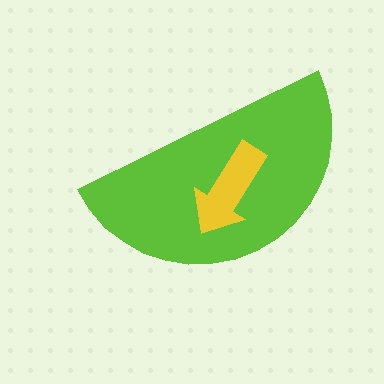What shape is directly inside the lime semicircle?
The yellow arrow.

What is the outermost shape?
The lime semicircle.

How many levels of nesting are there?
2.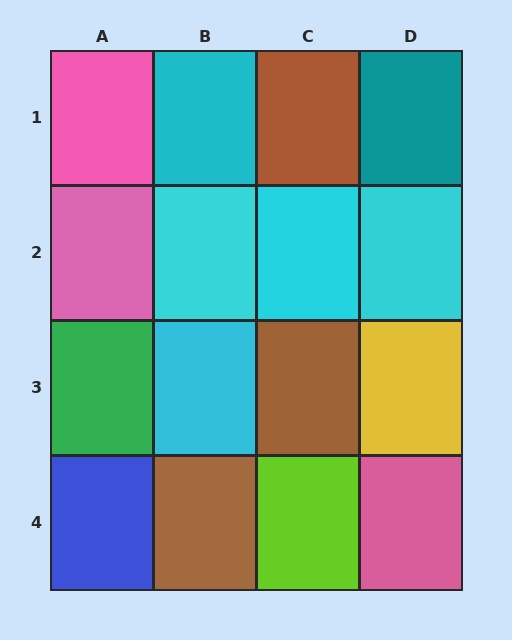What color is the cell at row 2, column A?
Pink.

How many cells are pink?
3 cells are pink.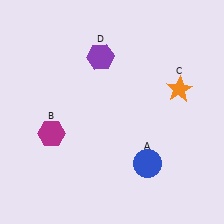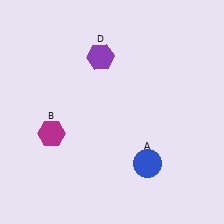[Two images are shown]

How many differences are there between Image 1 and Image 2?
There is 1 difference between the two images.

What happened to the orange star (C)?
The orange star (C) was removed in Image 2. It was in the top-right area of Image 1.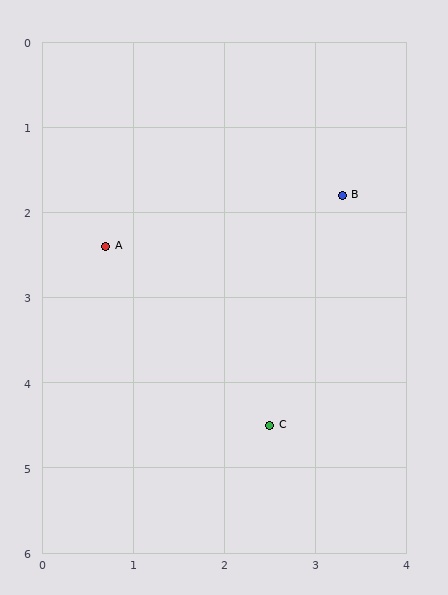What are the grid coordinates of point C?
Point C is at approximately (2.5, 4.5).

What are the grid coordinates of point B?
Point B is at approximately (3.3, 1.8).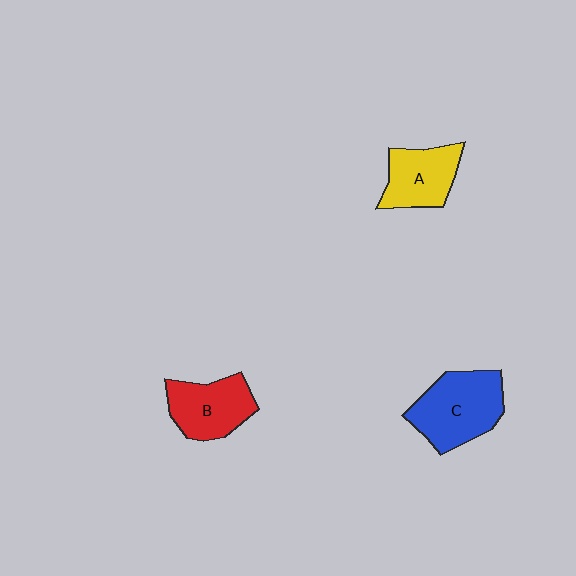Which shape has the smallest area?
Shape A (yellow).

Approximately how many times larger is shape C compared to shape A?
Approximately 1.4 times.